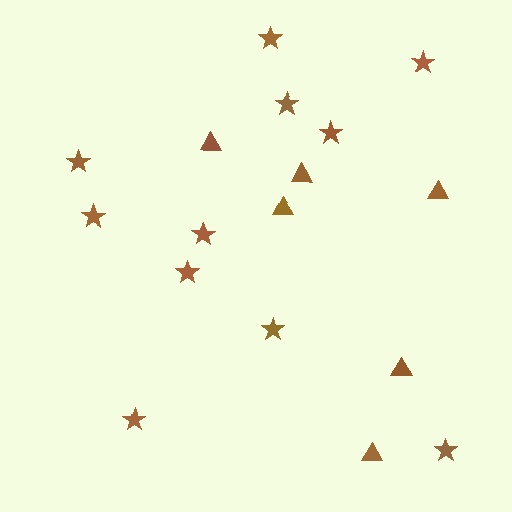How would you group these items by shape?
There are 2 groups: one group of stars (11) and one group of triangles (6).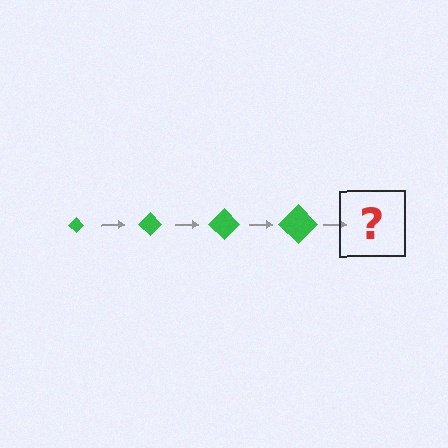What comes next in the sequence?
The next element should be a green diamond, larger than the previous one.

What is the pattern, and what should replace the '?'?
The pattern is that the diamond gets progressively larger each step. The '?' should be a green diamond, larger than the previous one.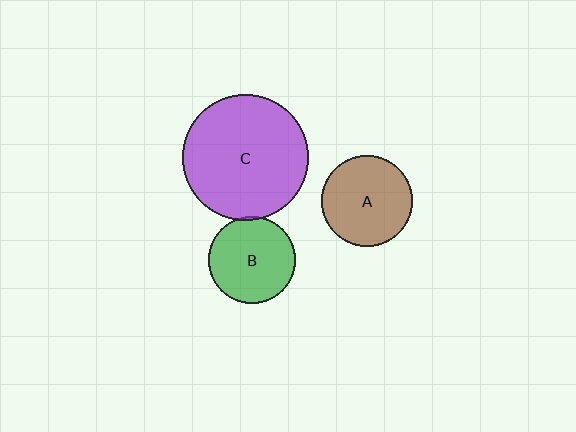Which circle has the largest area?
Circle C (purple).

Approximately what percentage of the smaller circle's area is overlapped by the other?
Approximately 5%.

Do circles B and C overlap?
Yes.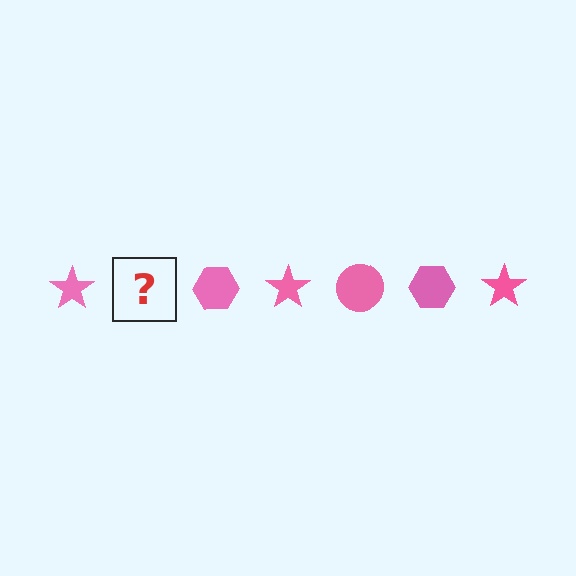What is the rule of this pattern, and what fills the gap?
The rule is that the pattern cycles through star, circle, hexagon shapes in pink. The gap should be filled with a pink circle.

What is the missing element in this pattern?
The missing element is a pink circle.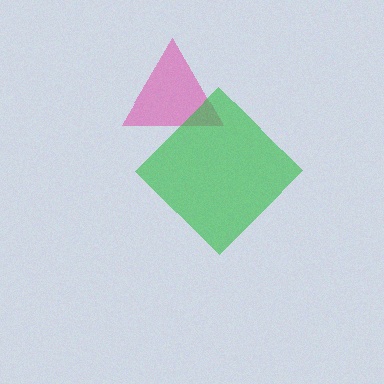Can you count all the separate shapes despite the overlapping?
Yes, there are 2 separate shapes.